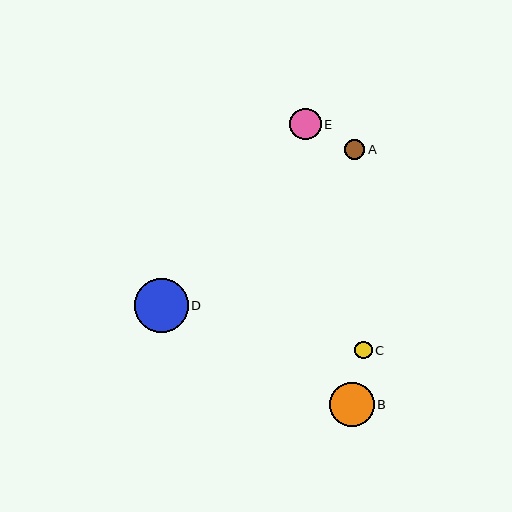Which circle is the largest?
Circle D is the largest with a size of approximately 54 pixels.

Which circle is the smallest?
Circle C is the smallest with a size of approximately 18 pixels.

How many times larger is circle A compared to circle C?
Circle A is approximately 1.1 times the size of circle C.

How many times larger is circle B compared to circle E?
Circle B is approximately 1.4 times the size of circle E.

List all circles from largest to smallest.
From largest to smallest: D, B, E, A, C.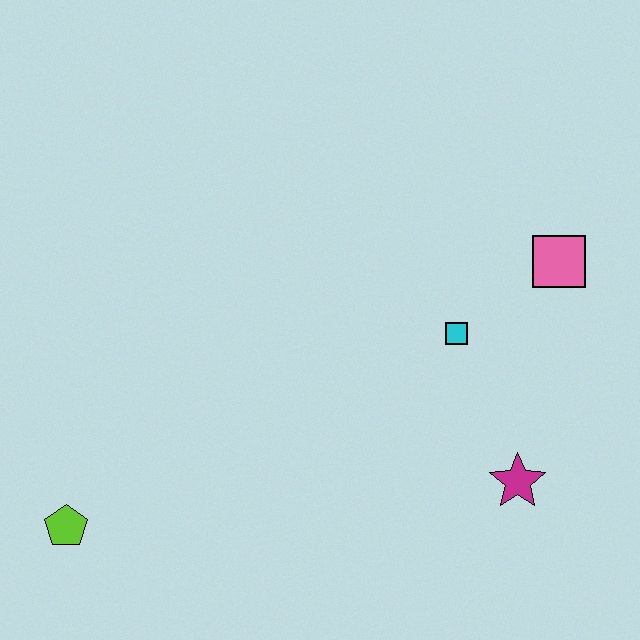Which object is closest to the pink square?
The cyan square is closest to the pink square.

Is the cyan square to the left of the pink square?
Yes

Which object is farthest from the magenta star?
The lime pentagon is farthest from the magenta star.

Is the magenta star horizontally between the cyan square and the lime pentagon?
No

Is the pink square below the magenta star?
No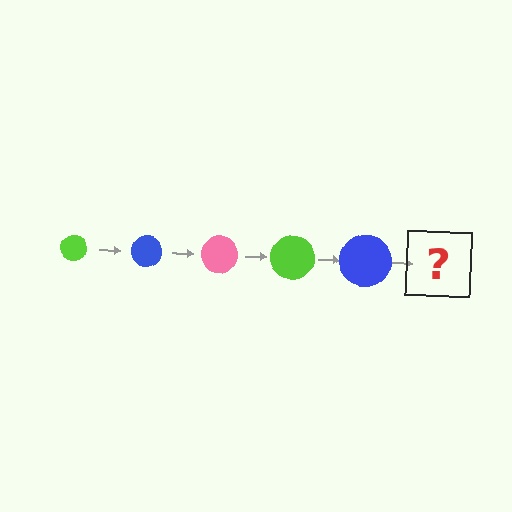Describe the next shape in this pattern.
It should be a pink circle, larger than the previous one.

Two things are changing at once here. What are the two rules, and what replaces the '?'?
The two rules are that the circle grows larger each step and the color cycles through lime, blue, and pink. The '?' should be a pink circle, larger than the previous one.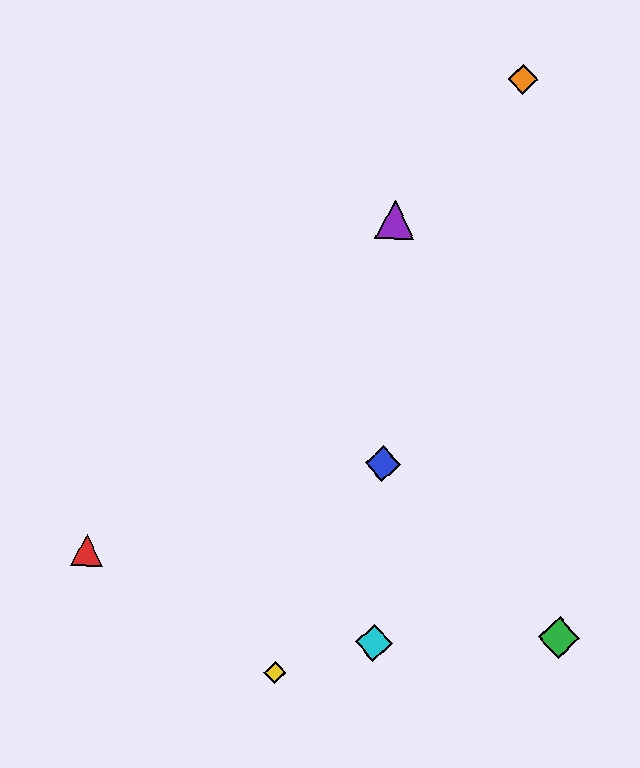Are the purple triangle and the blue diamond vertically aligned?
Yes, both are at x≈395.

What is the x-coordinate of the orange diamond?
The orange diamond is at x≈523.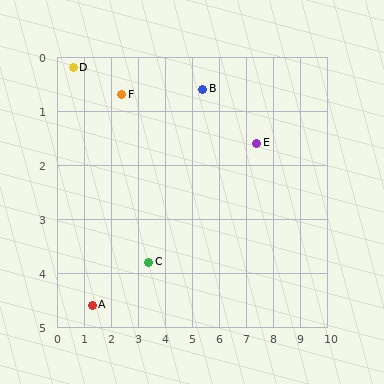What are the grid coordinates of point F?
Point F is at approximately (2.4, 0.7).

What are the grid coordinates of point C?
Point C is at approximately (3.4, 3.8).